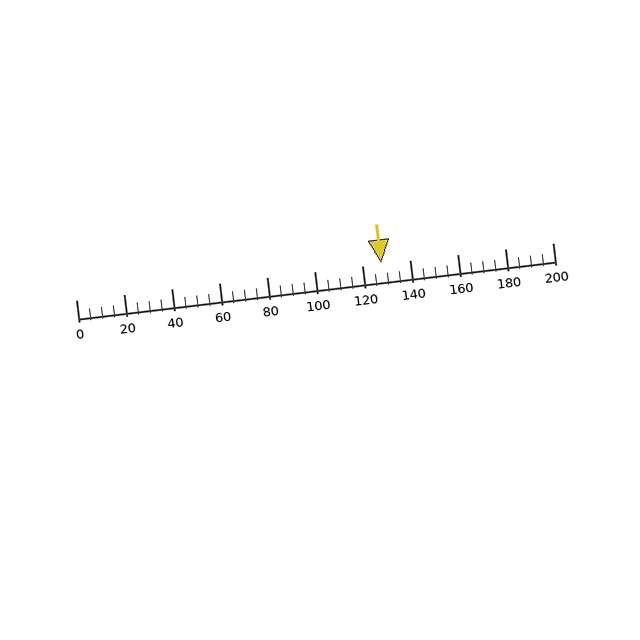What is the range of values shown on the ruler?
The ruler shows values from 0 to 200.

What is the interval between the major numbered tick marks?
The major tick marks are spaced 20 units apart.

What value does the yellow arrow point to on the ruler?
The yellow arrow points to approximately 128.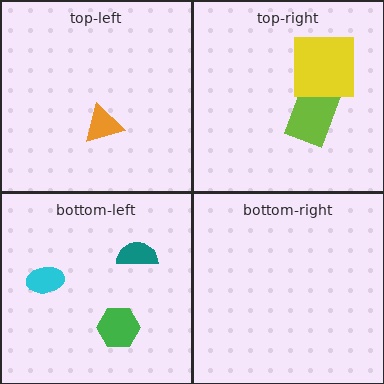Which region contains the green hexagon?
The bottom-left region.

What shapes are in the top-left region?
The orange triangle.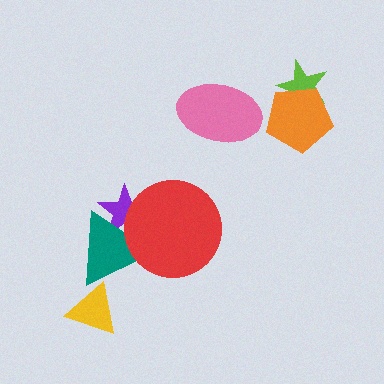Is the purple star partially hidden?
Yes, it is partially covered by another shape.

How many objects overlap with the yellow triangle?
1 object overlaps with the yellow triangle.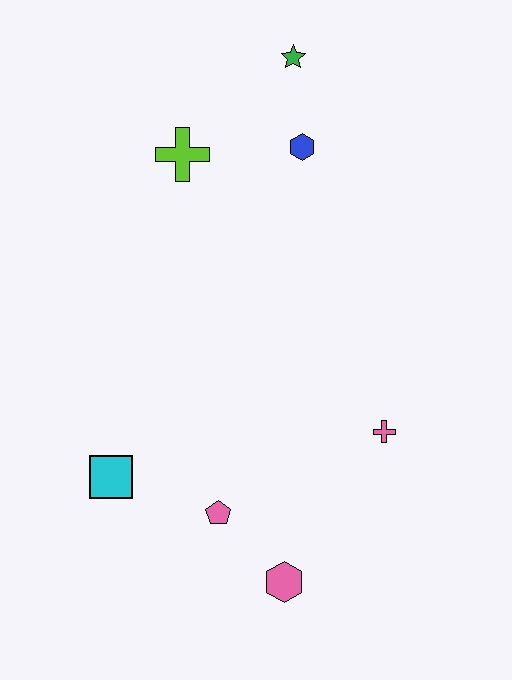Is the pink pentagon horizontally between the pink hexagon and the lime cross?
Yes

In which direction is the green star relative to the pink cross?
The green star is above the pink cross.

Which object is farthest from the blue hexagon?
The pink hexagon is farthest from the blue hexagon.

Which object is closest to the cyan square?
The pink pentagon is closest to the cyan square.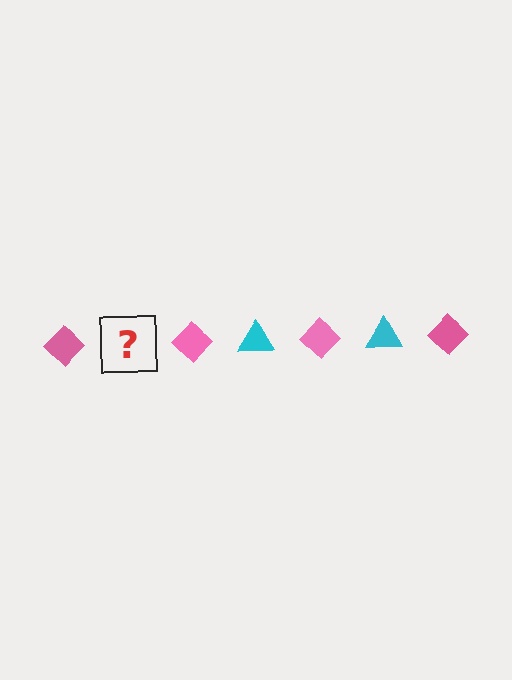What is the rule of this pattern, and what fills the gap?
The rule is that the pattern alternates between pink diamond and cyan triangle. The gap should be filled with a cyan triangle.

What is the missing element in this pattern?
The missing element is a cyan triangle.